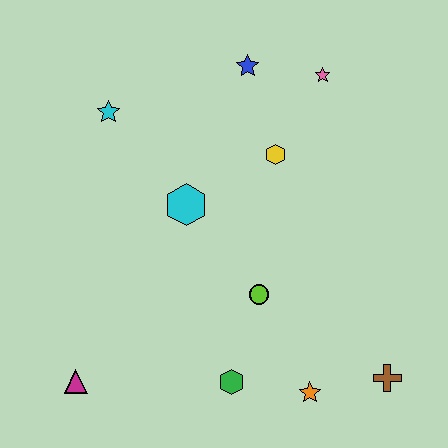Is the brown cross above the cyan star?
No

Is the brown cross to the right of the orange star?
Yes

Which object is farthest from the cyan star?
The brown cross is farthest from the cyan star.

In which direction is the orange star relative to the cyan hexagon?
The orange star is below the cyan hexagon.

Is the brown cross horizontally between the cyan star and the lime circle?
No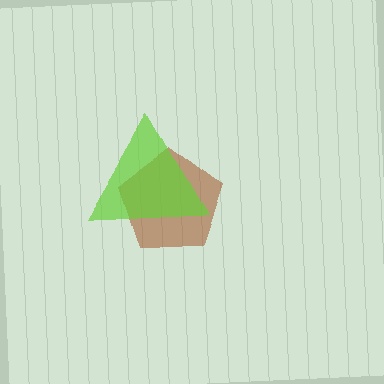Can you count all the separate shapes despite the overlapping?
Yes, there are 2 separate shapes.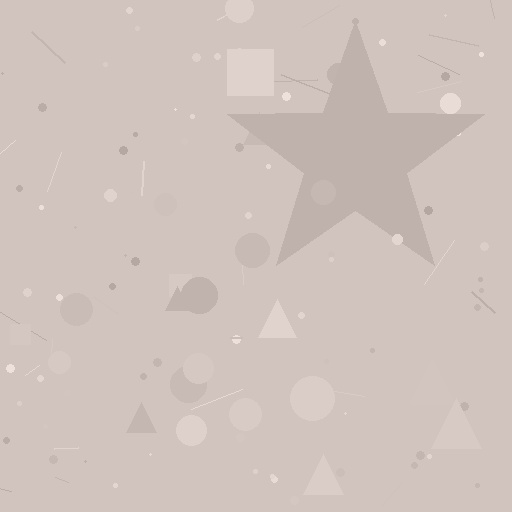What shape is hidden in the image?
A star is hidden in the image.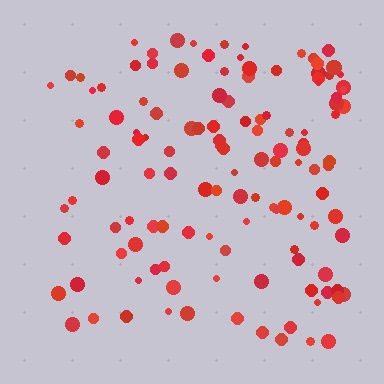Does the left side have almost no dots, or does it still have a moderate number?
Still a moderate number, just noticeably fewer than the right.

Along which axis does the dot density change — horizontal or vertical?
Horizontal.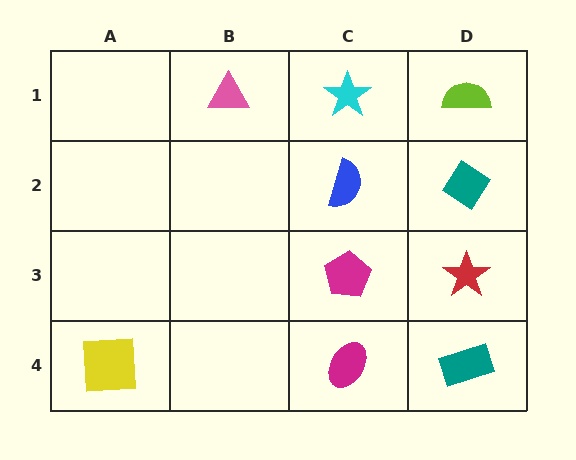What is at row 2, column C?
A blue semicircle.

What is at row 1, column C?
A cyan star.